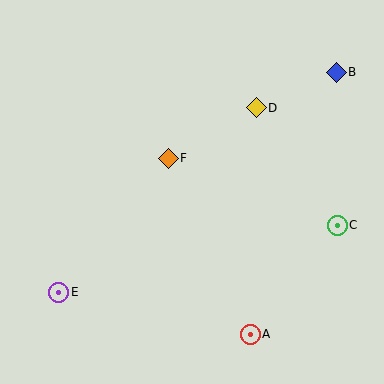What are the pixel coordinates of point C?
Point C is at (337, 225).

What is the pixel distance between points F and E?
The distance between F and E is 173 pixels.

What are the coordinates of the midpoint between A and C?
The midpoint between A and C is at (294, 280).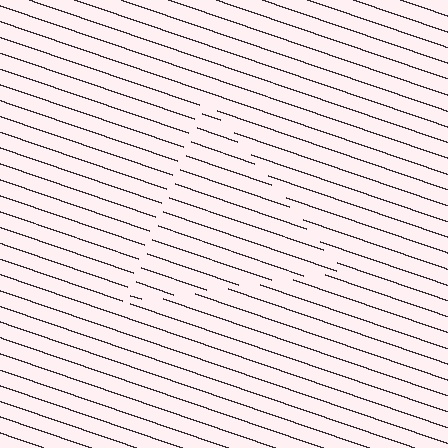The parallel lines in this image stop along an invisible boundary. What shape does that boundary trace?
An illusory triangle. The interior of the shape contains the same grating, shifted by half a period — the contour is defined by the phase discontinuity where line-ends from the inner and outer gratings abut.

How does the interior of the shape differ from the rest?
The interior of the shape contains the same grating, shifted by half a period — the contour is defined by the phase discontinuity where line-ends from the inner and outer gratings abut.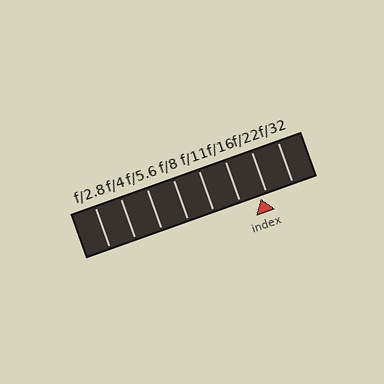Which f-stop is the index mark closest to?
The index mark is closest to f/22.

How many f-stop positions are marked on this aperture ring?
There are 8 f-stop positions marked.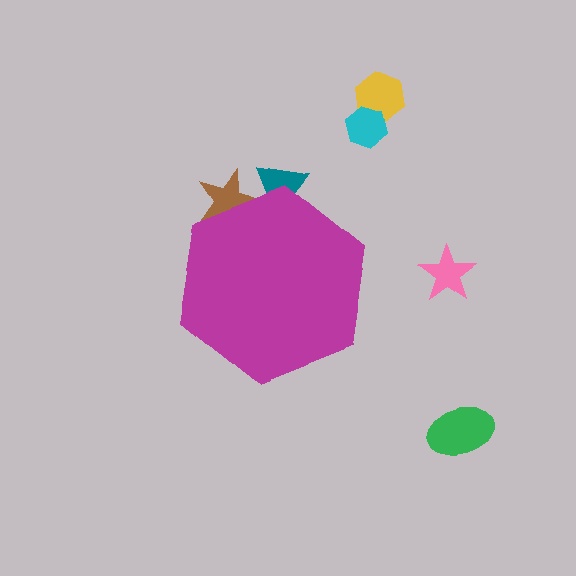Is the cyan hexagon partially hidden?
No, the cyan hexagon is fully visible.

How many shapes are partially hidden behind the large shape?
2 shapes are partially hidden.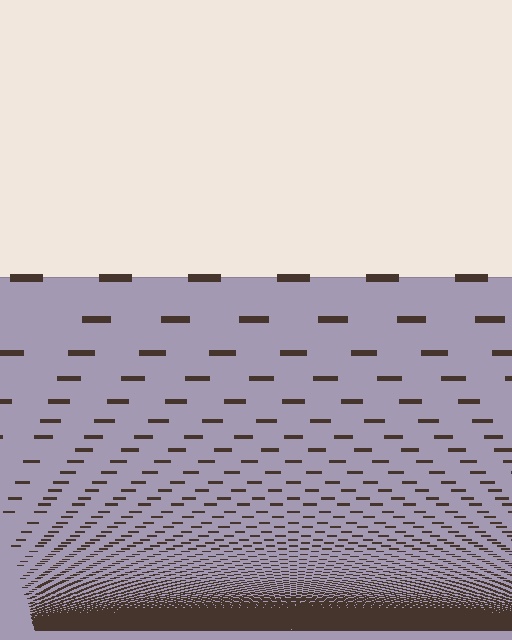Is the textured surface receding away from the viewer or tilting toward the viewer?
The surface appears to tilt toward the viewer. Texture elements get larger and sparser toward the top.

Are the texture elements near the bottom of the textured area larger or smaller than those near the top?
Smaller. The gradient is inverted — elements near the bottom are smaller and denser.